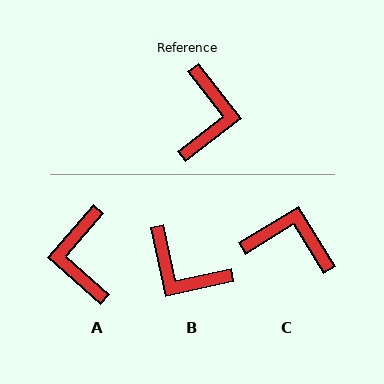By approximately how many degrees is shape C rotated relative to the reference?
Approximately 83 degrees counter-clockwise.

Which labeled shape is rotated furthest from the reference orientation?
A, about 169 degrees away.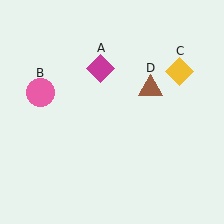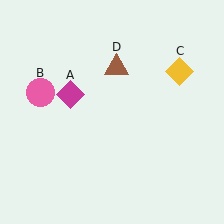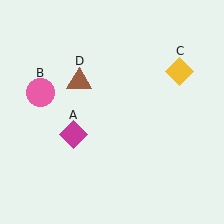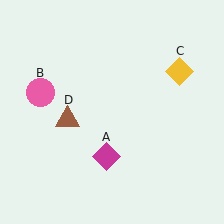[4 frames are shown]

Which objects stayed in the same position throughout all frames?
Pink circle (object B) and yellow diamond (object C) remained stationary.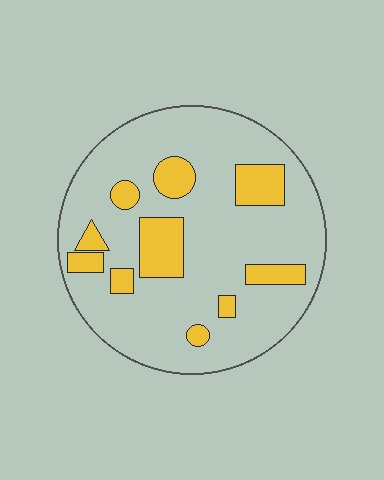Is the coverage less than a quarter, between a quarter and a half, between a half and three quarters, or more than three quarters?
Less than a quarter.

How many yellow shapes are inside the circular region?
10.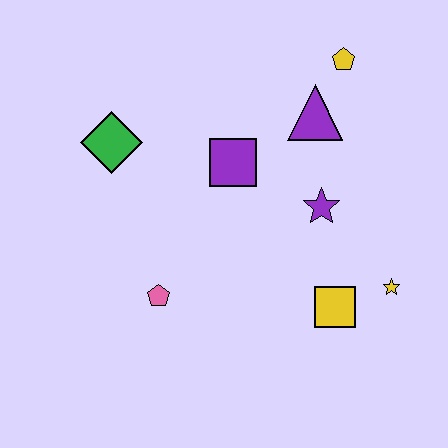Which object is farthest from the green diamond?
The yellow star is farthest from the green diamond.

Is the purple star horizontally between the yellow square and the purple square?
Yes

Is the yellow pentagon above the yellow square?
Yes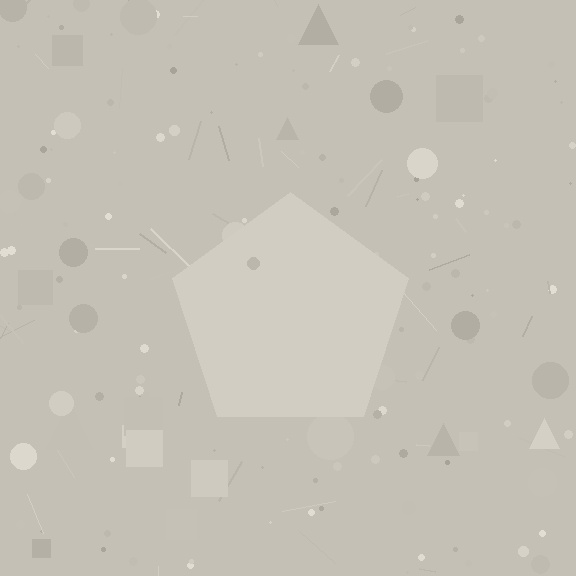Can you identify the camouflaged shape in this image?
The camouflaged shape is a pentagon.